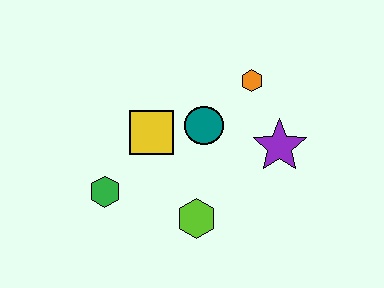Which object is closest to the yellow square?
The teal circle is closest to the yellow square.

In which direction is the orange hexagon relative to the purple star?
The orange hexagon is above the purple star.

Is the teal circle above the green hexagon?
Yes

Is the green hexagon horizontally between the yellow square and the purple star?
No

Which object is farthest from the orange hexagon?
The green hexagon is farthest from the orange hexagon.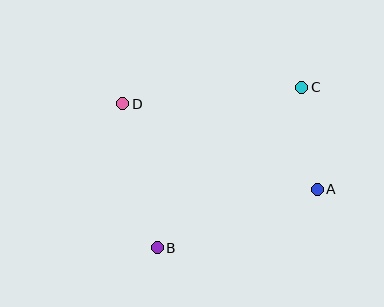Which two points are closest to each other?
Points A and C are closest to each other.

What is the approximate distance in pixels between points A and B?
The distance between A and B is approximately 170 pixels.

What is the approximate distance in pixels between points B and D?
The distance between B and D is approximately 148 pixels.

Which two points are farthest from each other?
Points B and C are farthest from each other.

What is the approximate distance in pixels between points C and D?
The distance between C and D is approximately 180 pixels.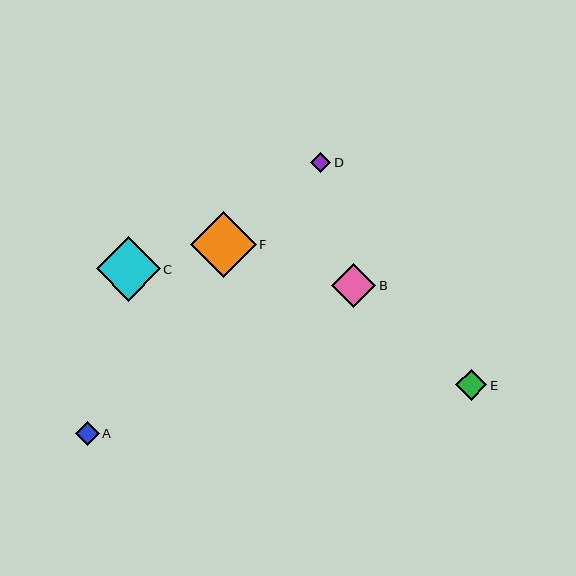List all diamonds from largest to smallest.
From largest to smallest: F, C, B, E, A, D.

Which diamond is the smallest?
Diamond D is the smallest with a size of approximately 21 pixels.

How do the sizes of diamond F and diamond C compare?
Diamond F and diamond C are approximately the same size.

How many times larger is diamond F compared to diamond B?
Diamond F is approximately 1.5 times the size of diamond B.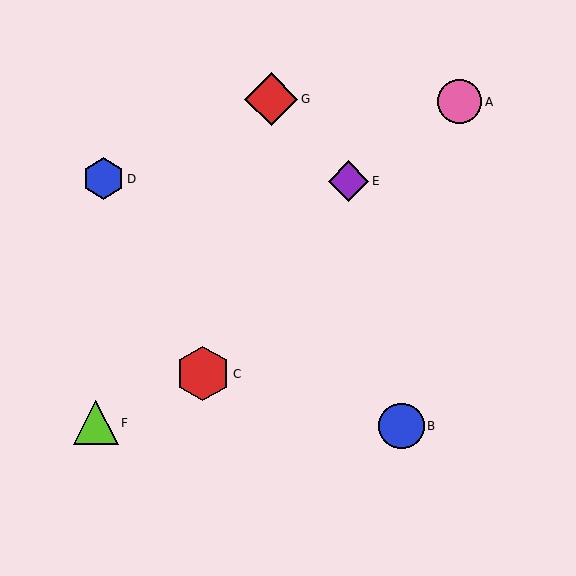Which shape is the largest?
The red hexagon (labeled C) is the largest.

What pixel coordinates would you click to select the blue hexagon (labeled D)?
Click at (103, 179) to select the blue hexagon D.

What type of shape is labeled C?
Shape C is a red hexagon.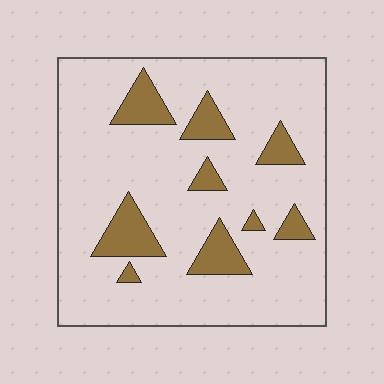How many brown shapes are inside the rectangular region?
9.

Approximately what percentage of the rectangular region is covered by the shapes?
Approximately 15%.